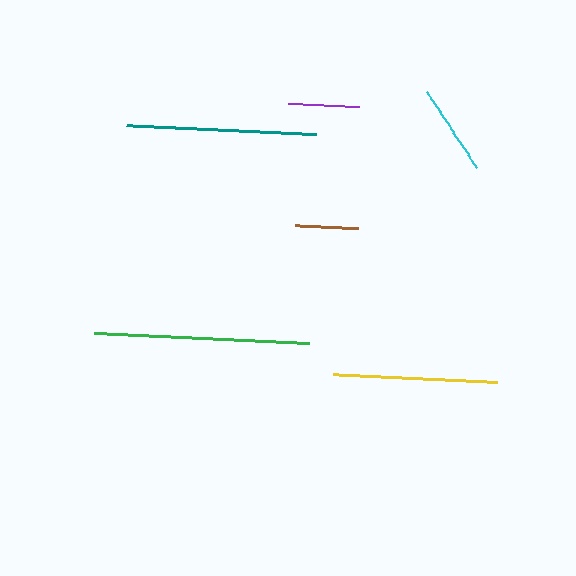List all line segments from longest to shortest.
From longest to shortest: green, teal, yellow, cyan, purple, brown.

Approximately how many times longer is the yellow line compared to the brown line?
The yellow line is approximately 2.6 times the length of the brown line.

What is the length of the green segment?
The green segment is approximately 216 pixels long.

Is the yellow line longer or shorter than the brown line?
The yellow line is longer than the brown line.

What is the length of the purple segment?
The purple segment is approximately 70 pixels long.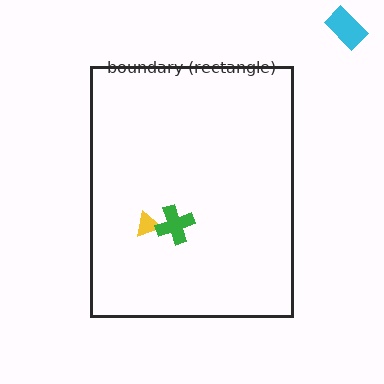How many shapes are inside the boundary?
2 inside, 1 outside.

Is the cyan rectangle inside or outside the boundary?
Outside.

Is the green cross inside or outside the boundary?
Inside.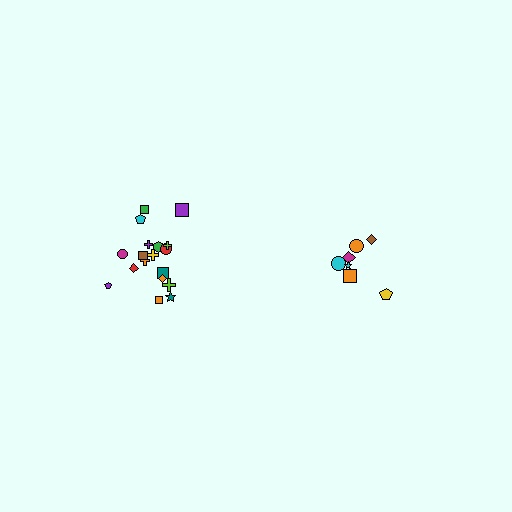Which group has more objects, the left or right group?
The left group.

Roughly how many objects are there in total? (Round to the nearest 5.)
Roughly 25 objects in total.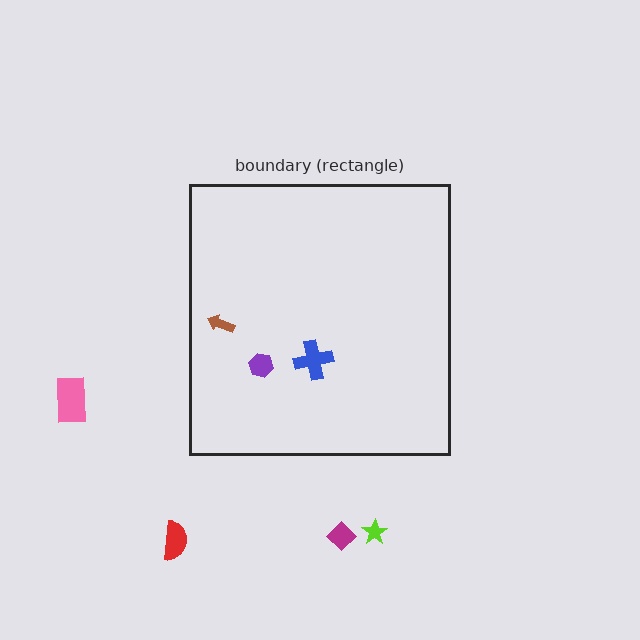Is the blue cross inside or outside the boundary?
Inside.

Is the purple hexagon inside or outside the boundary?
Inside.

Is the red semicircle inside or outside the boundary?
Outside.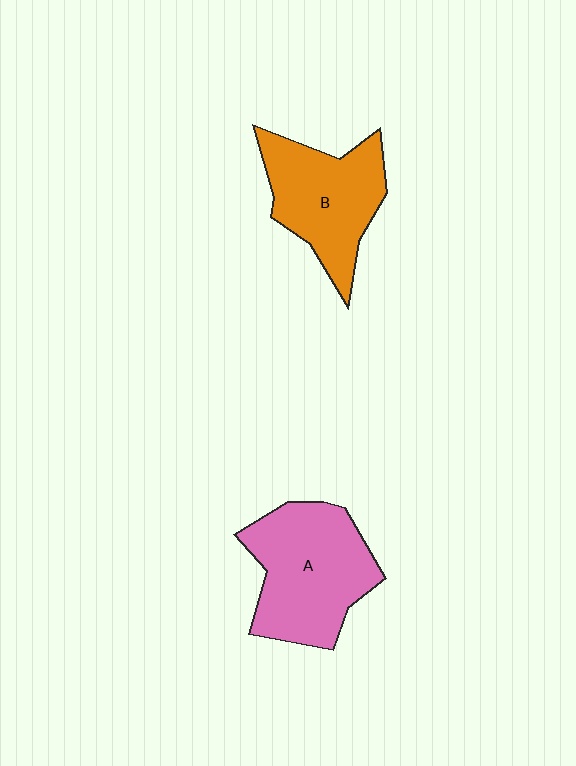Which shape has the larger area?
Shape A (pink).